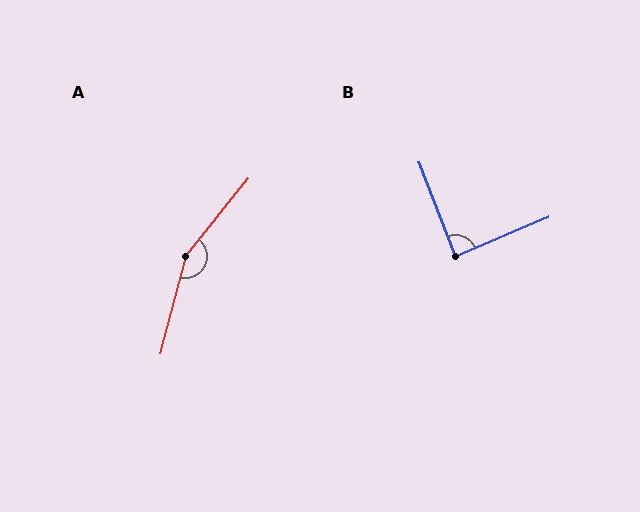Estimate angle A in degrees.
Approximately 156 degrees.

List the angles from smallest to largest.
B (88°), A (156°).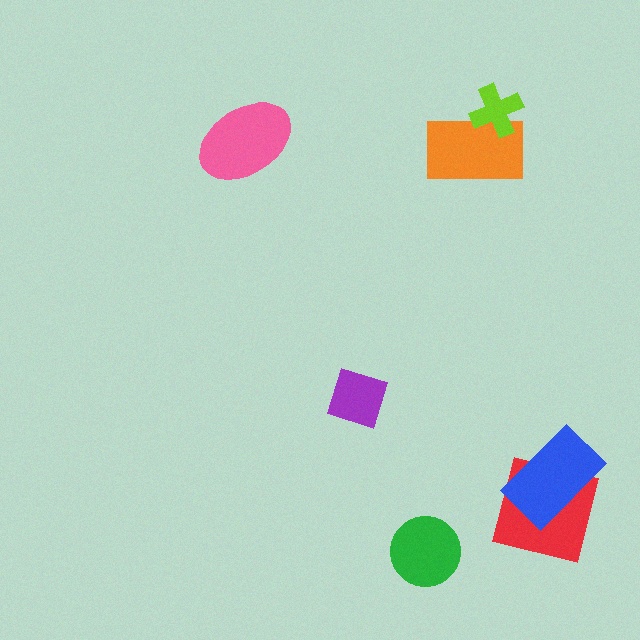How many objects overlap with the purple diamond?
0 objects overlap with the purple diamond.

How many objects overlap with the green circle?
0 objects overlap with the green circle.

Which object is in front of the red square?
The blue rectangle is in front of the red square.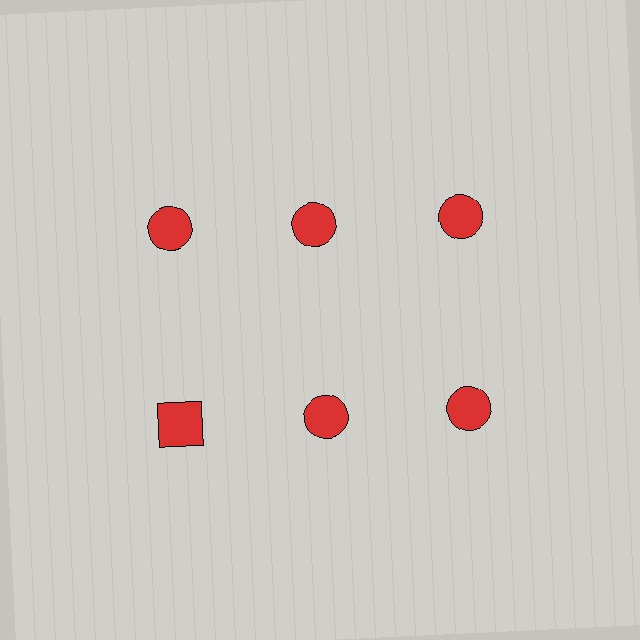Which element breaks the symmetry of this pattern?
The red square in the second row, leftmost column breaks the symmetry. All other shapes are red circles.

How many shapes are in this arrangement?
There are 6 shapes arranged in a grid pattern.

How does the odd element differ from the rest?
It has a different shape: square instead of circle.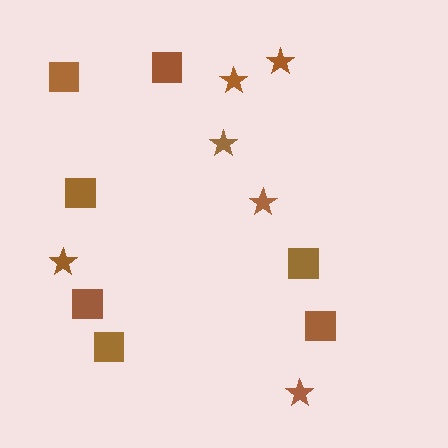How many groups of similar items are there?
There are 2 groups: one group of stars (6) and one group of squares (7).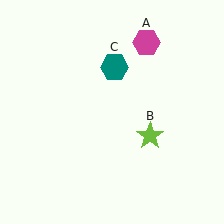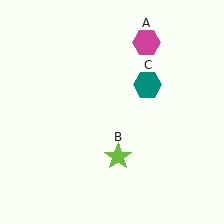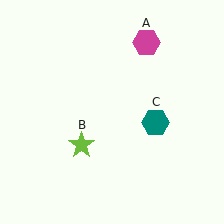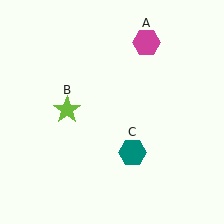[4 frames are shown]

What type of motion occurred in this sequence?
The lime star (object B), teal hexagon (object C) rotated clockwise around the center of the scene.